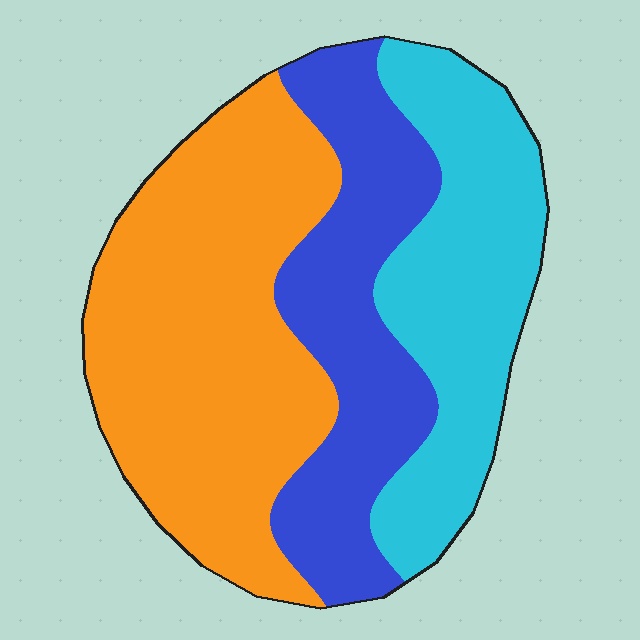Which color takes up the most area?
Orange, at roughly 45%.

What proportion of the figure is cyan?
Cyan takes up about one quarter (1/4) of the figure.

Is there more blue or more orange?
Orange.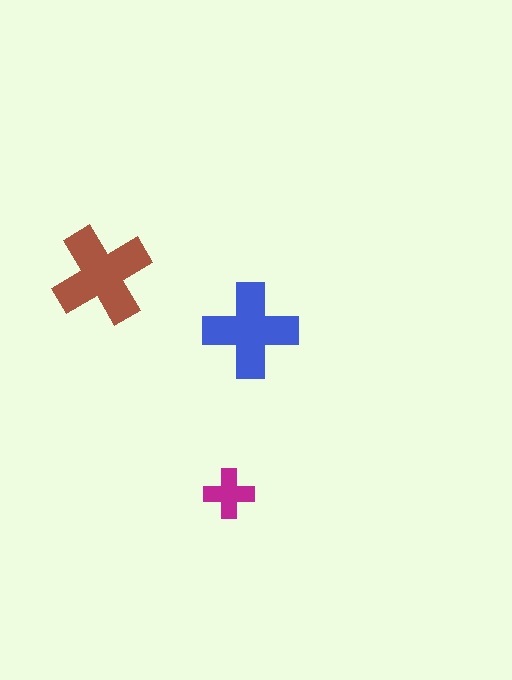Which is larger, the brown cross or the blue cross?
The brown one.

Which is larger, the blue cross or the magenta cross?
The blue one.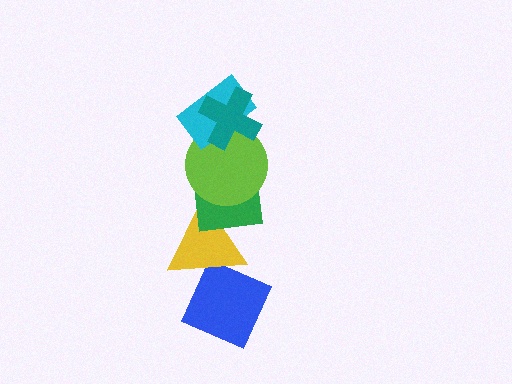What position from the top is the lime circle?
The lime circle is 3rd from the top.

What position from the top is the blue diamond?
The blue diamond is 6th from the top.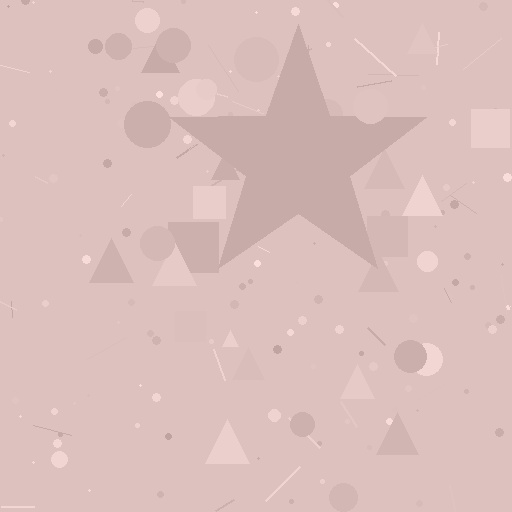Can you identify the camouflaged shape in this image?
The camouflaged shape is a star.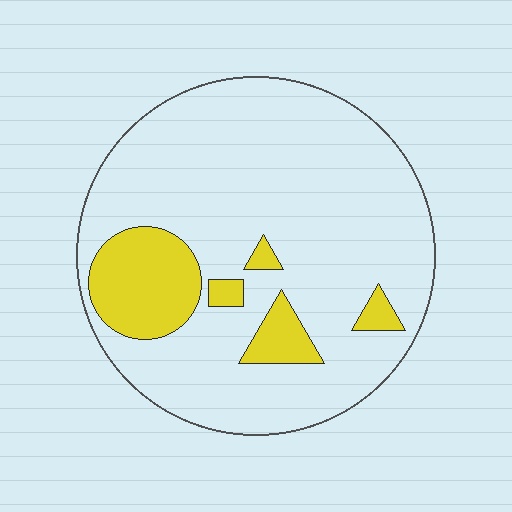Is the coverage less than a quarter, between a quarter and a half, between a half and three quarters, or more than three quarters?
Less than a quarter.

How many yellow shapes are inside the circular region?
5.